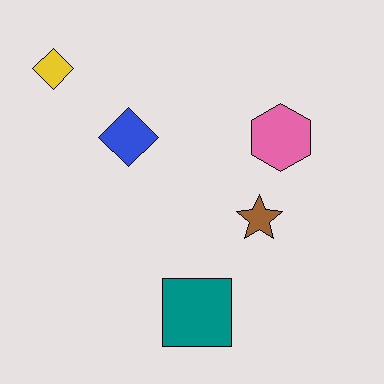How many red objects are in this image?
There are no red objects.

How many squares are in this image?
There is 1 square.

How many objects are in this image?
There are 5 objects.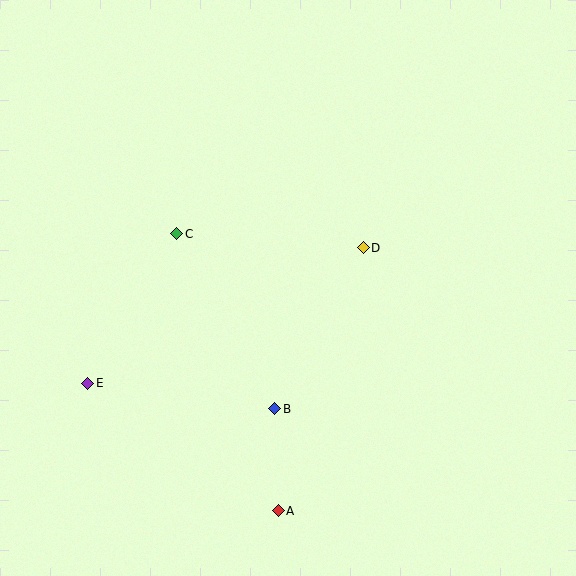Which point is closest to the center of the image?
Point D at (363, 248) is closest to the center.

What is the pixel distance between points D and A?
The distance between D and A is 277 pixels.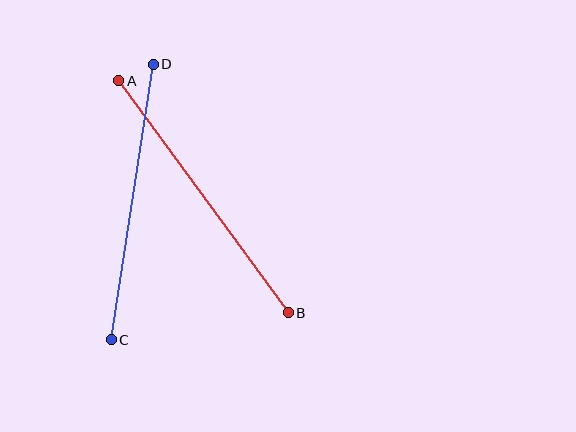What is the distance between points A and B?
The distance is approximately 287 pixels.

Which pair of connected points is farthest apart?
Points A and B are farthest apart.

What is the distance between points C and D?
The distance is approximately 279 pixels.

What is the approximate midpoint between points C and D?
The midpoint is at approximately (132, 202) pixels.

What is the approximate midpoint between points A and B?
The midpoint is at approximately (203, 197) pixels.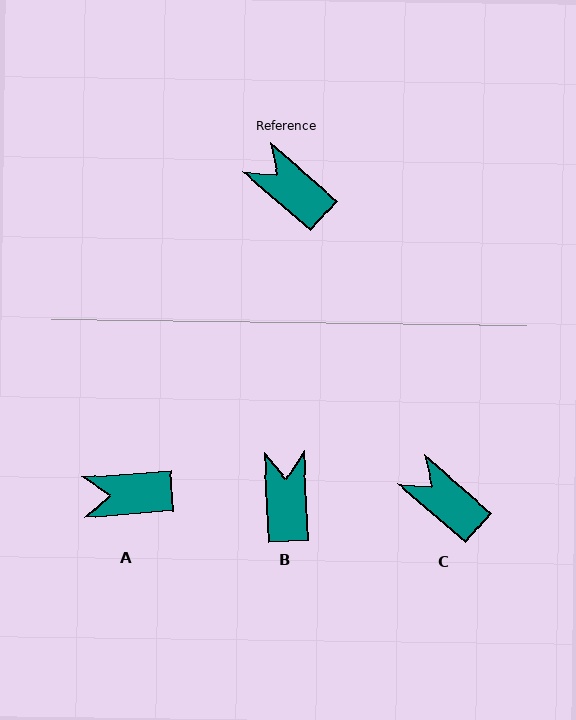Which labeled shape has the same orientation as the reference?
C.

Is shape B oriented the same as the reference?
No, it is off by about 47 degrees.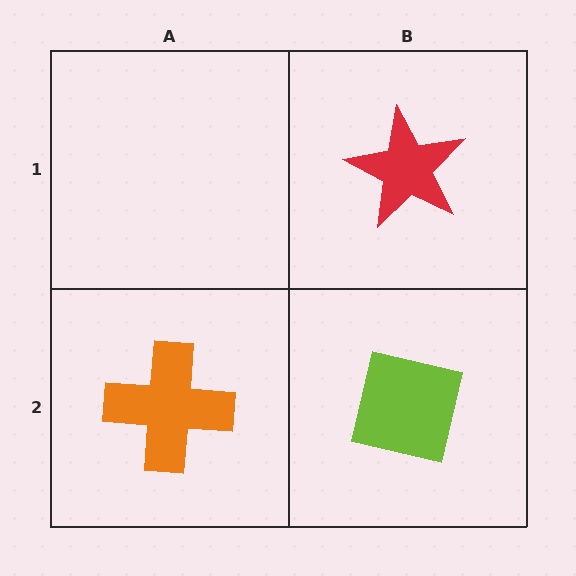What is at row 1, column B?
A red star.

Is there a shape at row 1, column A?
No, that cell is empty.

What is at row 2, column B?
A lime square.